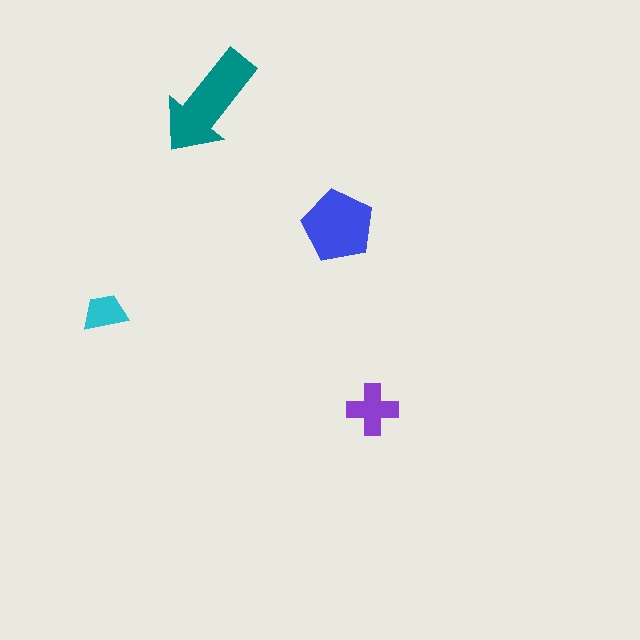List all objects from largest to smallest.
The teal arrow, the blue pentagon, the purple cross, the cyan trapezoid.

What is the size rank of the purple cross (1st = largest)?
3rd.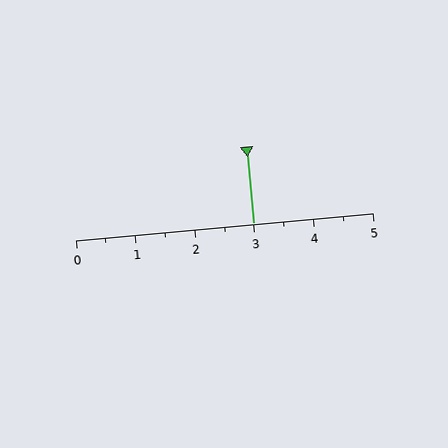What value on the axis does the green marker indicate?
The marker indicates approximately 3.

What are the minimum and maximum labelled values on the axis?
The axis runs from 0 to 5.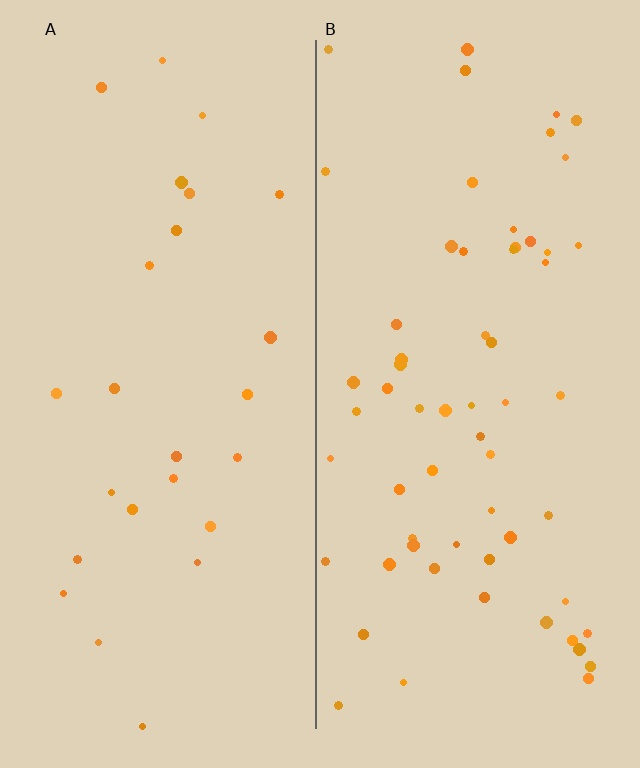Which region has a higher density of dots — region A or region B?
B (the right).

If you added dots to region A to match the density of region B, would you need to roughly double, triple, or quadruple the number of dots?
Approximately double.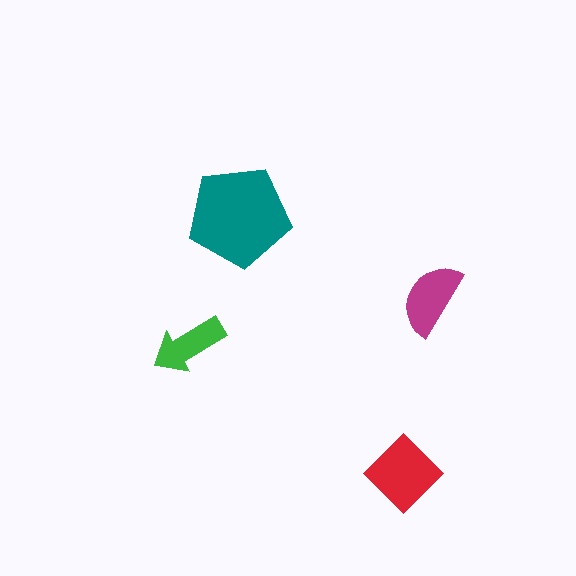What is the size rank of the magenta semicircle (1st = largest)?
3rd.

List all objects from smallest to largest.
The green arrow, the magenta semicircle, the red diamond, the teal pentagon.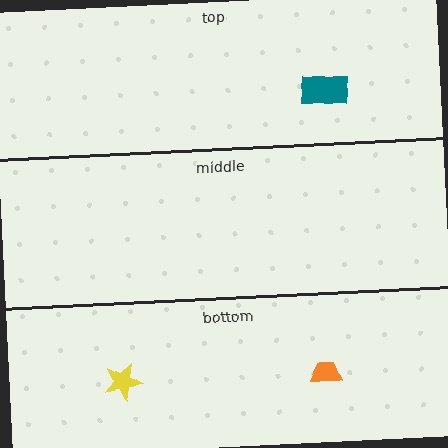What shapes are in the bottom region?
The yellow star, the orange trapezoid.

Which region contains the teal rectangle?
The top region.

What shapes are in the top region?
The teal rectangle.